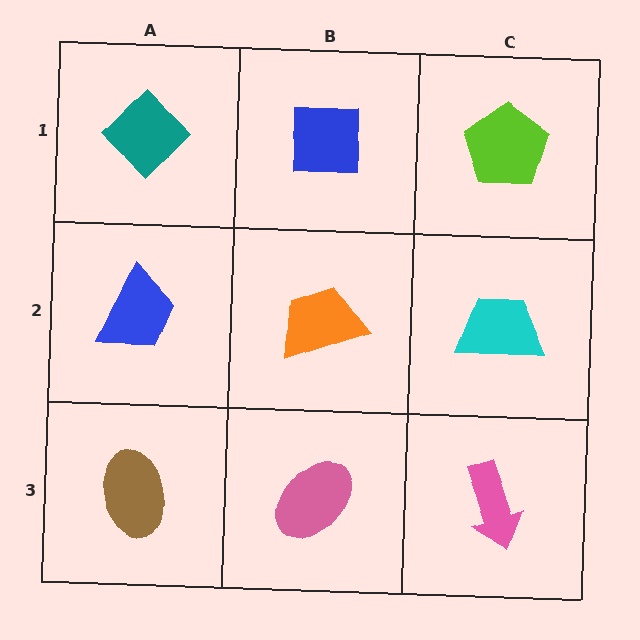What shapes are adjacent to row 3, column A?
A blue trapezoid (row 2, column A), a pink ellipse (row 3, column B).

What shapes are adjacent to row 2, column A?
A teal diamond (row 1, column A), a brown ellipse (row 3, column A), an orange trapezoid (row 2, column B).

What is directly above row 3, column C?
A cyan trapezoid.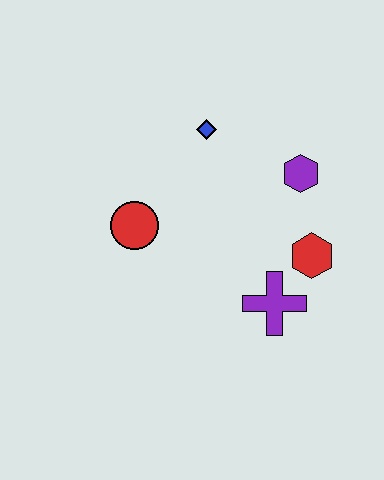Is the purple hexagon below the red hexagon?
No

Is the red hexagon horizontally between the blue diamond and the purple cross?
No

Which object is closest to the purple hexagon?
The red hexagon is closest to the purple hexagon.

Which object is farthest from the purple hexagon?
The red circle is farthest from the purple hexagon.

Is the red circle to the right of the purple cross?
No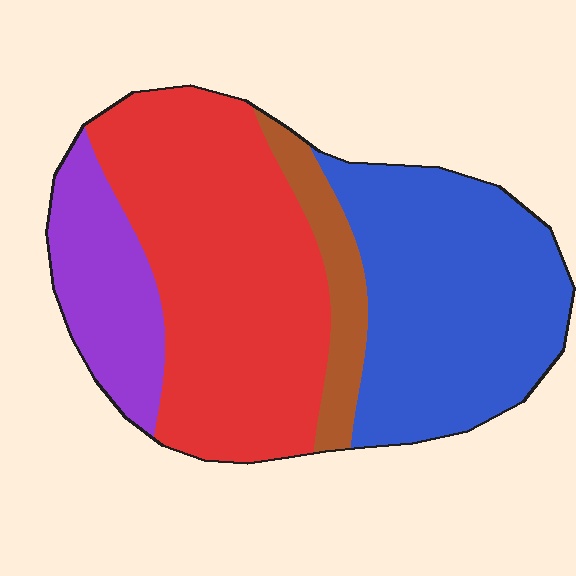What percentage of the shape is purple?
Purple covers about 15% of the shape.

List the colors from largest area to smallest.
From largest to smallest: red, blue, purple, brown.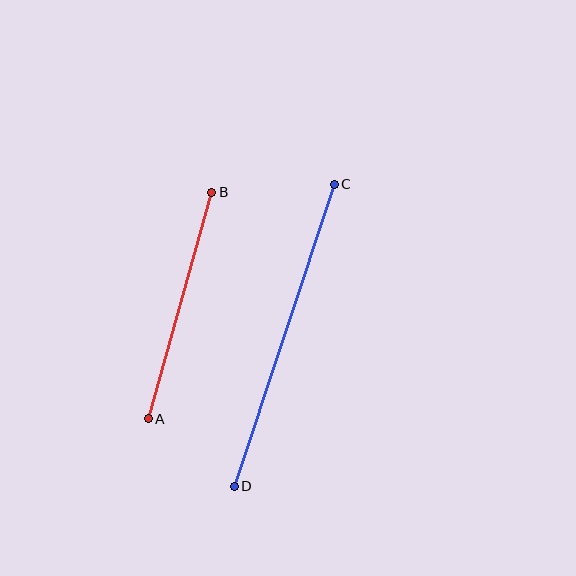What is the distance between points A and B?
The distance is approximately 235 pixels.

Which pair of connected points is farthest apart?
Points C and D are farthest apart.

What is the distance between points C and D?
The distance is approximately 318 pixels.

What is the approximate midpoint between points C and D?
The midpoint is at approximately (284, 335) pixels.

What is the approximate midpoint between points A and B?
The midpoint is at approximately (180, 305) pixels.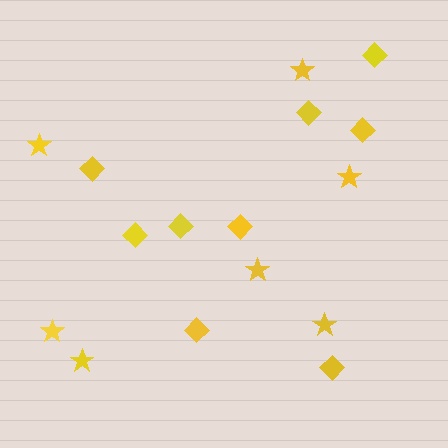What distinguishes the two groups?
There are 2 groups: one group of stars (7) and one group of diamonds (9).